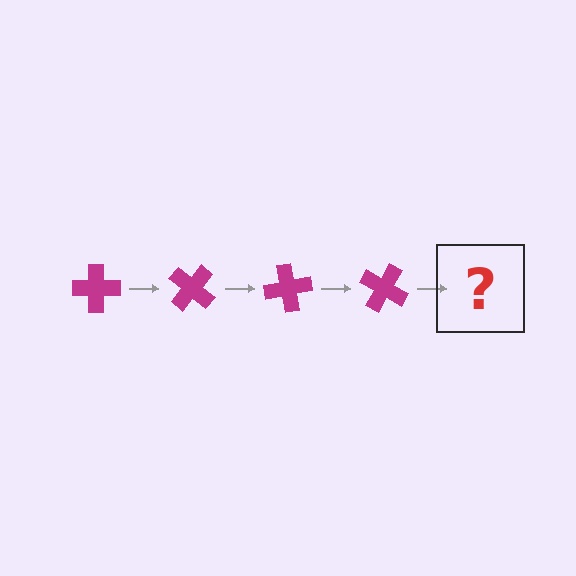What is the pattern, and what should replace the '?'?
The pattern is that the cross rotates 40 degrees each step. The '?' should be a magenta cross rotated 160 degrees.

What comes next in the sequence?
The next element should be a magenta cross rotated 160 degrees.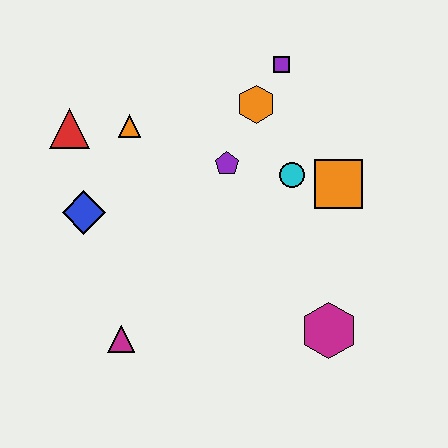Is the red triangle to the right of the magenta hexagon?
No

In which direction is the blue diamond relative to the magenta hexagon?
The blue diamond is to the left of the magenta hexagon.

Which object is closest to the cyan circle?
The orange square is closest to the cyan circle.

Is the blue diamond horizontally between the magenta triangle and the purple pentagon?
No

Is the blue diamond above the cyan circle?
No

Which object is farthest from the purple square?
The magenta triangle is farthest from the purple square.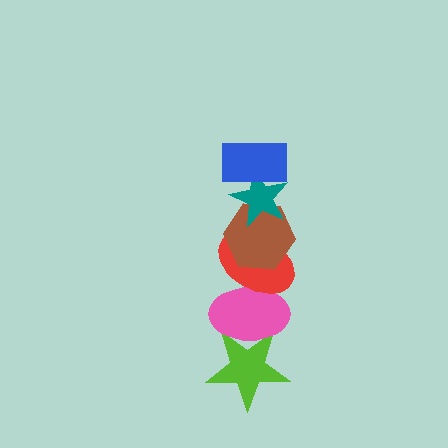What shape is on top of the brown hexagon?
The teal star is on top of the brown hexagon.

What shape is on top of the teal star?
The blue rectangle is on top of the teal star.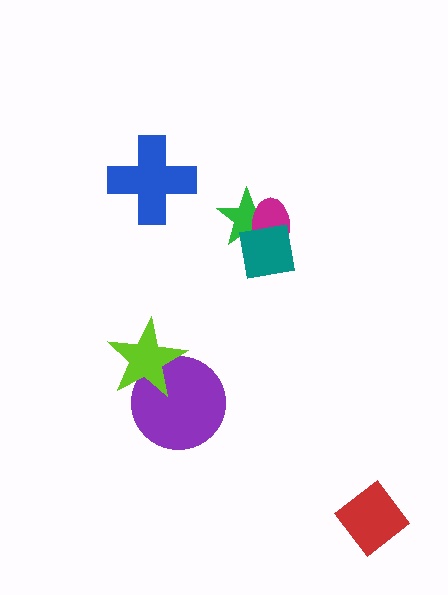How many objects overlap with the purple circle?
1 object overlaps with the purple circle.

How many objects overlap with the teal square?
2 objects overlap with the teal square.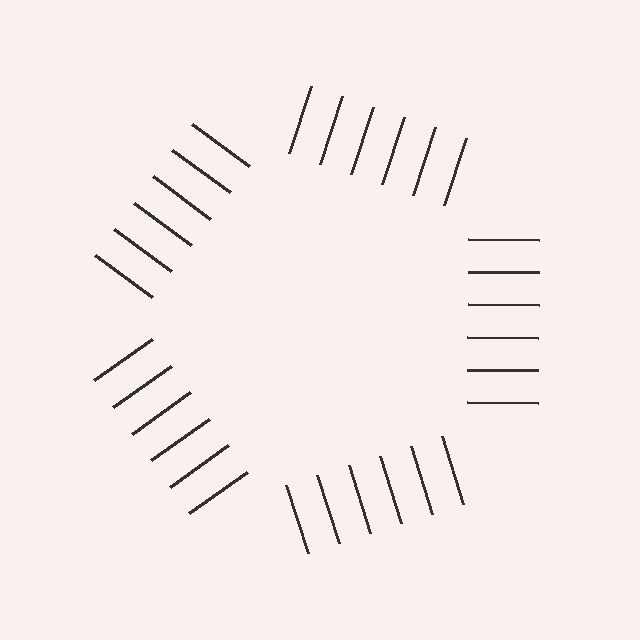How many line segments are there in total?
30 — 6 along each of the 5 edges.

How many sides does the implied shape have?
5 sides — the line-ends trace a pentagon.